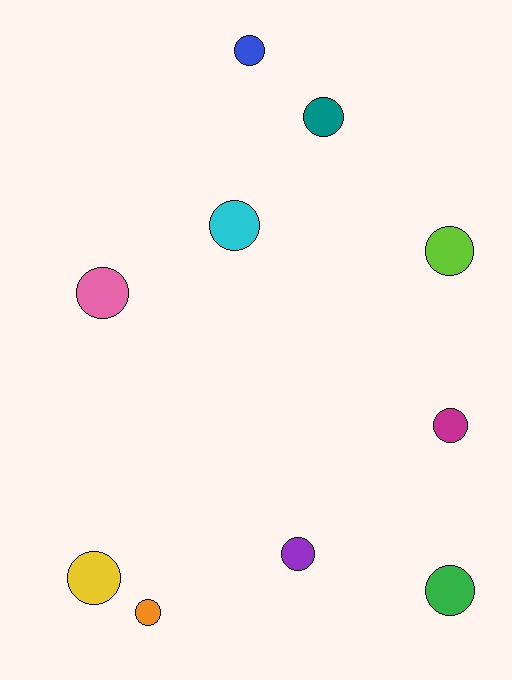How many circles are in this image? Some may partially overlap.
There are 10 circles.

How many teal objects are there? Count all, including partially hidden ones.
There is 1 teal object.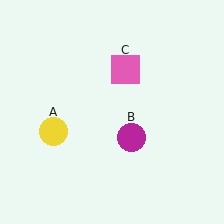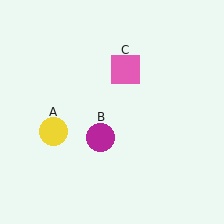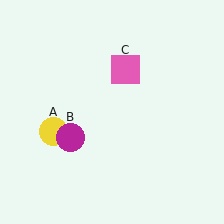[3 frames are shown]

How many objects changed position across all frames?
1 object changed position: magenta circle (object B).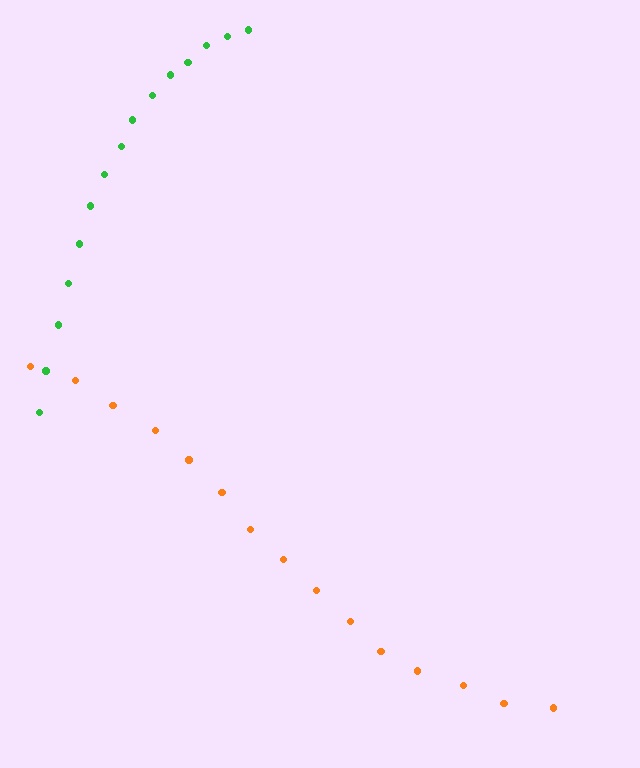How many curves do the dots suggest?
There are 2 distinct paths.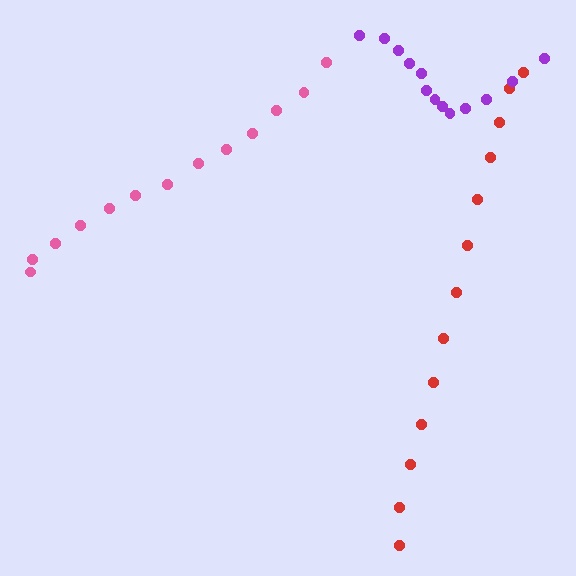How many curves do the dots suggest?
There are 3 distinct paths.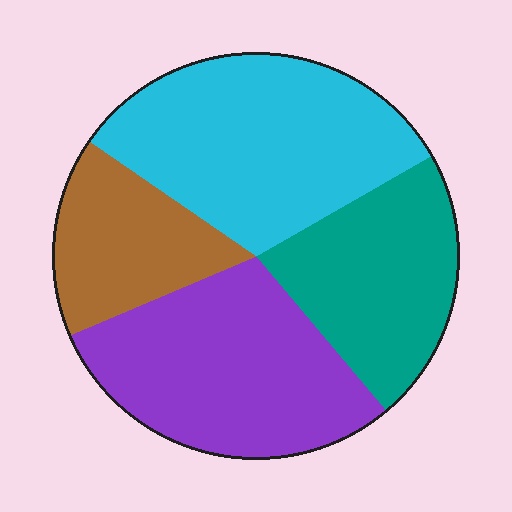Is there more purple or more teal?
Purple.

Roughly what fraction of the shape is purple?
Purple covers 30% of the shape.